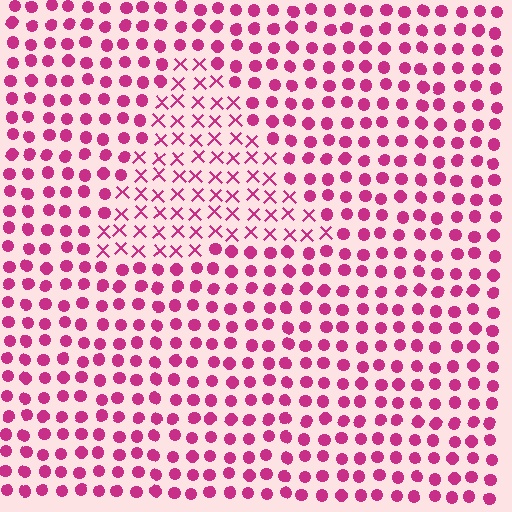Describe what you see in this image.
The image is filled with small magenta elements arranged in a uniform grid. A triangle-shaped region contains X marks, while the surrounding area contains circles. The boundary is defined purely by the change in element shape.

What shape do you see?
I see a triangle.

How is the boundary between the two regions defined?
The boundary is defined by a change in element shape: X marks inside vs. circles outside. All elements share the same color and spacing.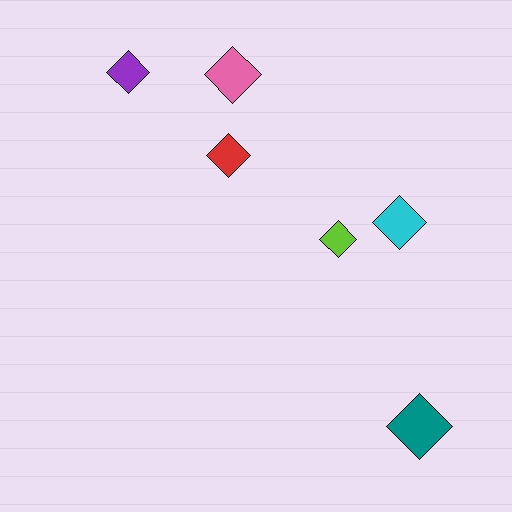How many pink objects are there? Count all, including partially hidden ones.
There is 1 pink object.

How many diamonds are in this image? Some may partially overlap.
There are 6 diamonds.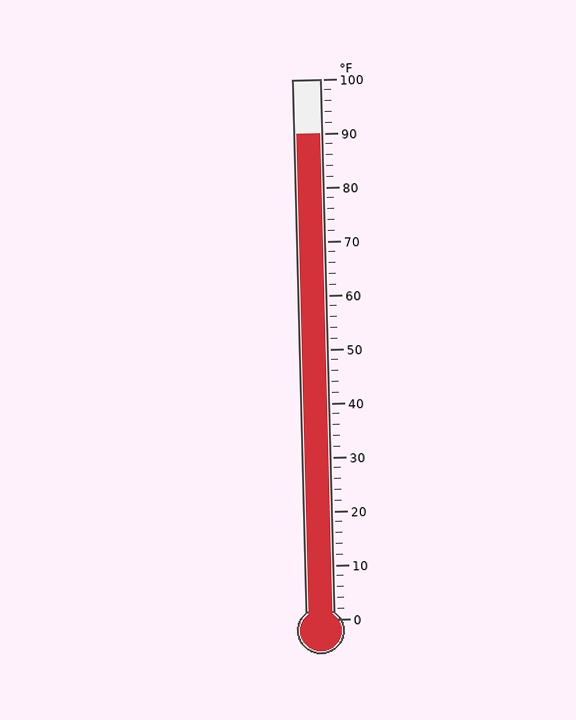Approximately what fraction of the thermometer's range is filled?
The thermometer is filled to approximately 90% of its range.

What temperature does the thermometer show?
The thermometer shows approximately 90°F.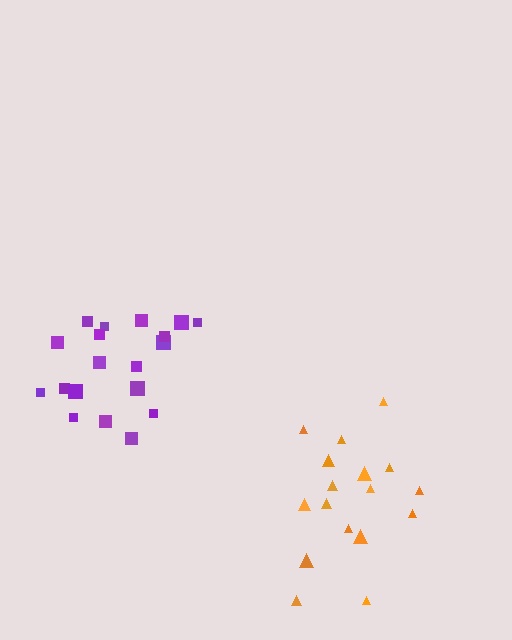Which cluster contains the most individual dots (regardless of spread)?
Purple (19).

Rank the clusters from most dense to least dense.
purple, orange.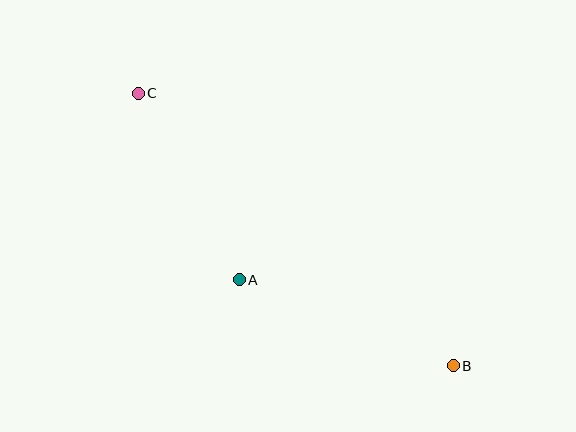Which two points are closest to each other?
Points A and C are closest to each other.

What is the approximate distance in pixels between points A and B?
The distance between A and B is approximately 231 pixels.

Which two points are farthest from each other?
Points B and C are farthest from each other.